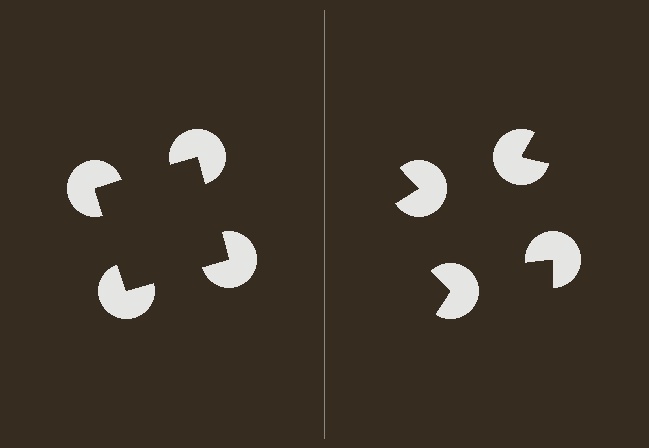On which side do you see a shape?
An illusory square appears on the left side. On the right side the wedge cuts are rotated, so no coherent shape forms.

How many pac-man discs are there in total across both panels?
8 — 4 on each side.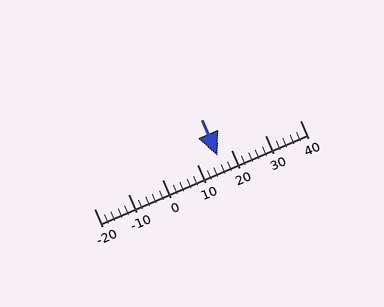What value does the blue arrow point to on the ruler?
The blue arrow points to approximately 16.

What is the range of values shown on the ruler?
The ruler shows values from -20 to 40.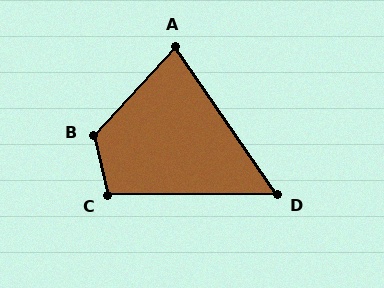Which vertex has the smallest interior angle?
D, at approximately 56 degrees.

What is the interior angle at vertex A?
Approximately 77 degrees (acute).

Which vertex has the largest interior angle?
B, at approximately 124 degrees.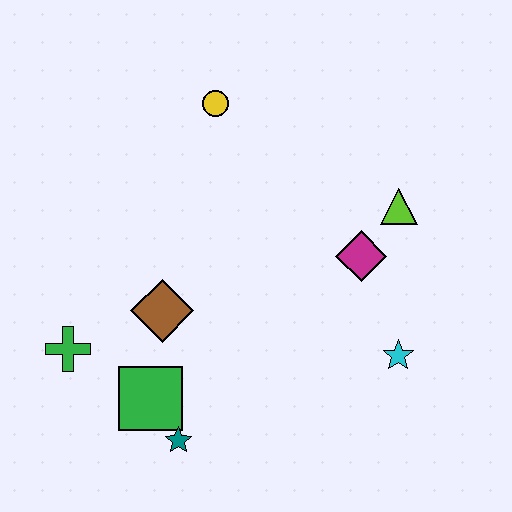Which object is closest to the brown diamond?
The green square is closest to the brown diamond.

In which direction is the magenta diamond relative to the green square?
The magenta diamond is to the right of the green square.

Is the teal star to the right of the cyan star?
No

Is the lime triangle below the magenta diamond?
No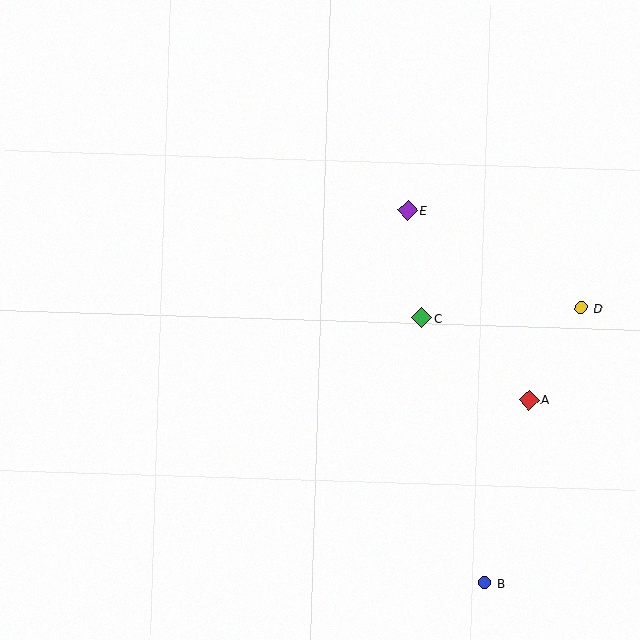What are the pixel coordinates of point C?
Point C is at (422, 318).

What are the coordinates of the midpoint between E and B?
The midpoint between E and B is at (446, 397).